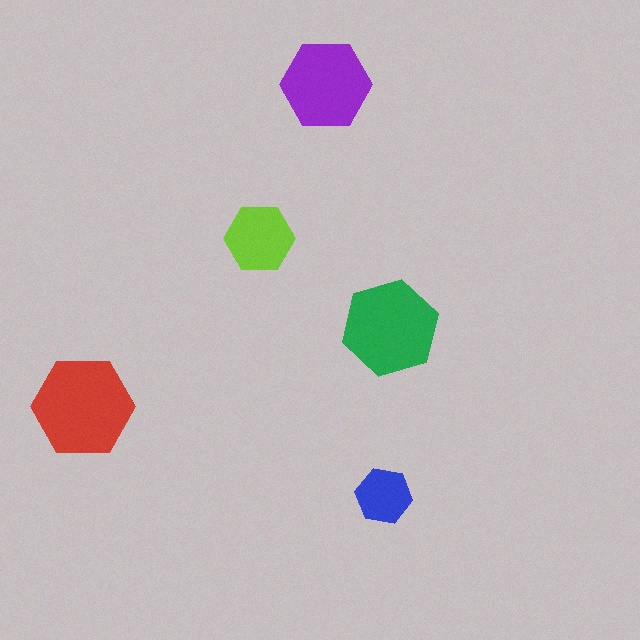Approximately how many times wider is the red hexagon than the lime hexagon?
About 1.5 times wider.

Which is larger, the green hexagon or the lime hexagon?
The green one.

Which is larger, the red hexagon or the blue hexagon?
The red one.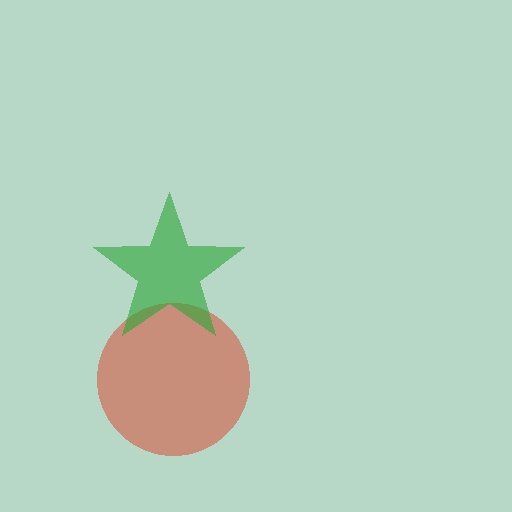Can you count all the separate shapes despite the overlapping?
Yes, there are 2 separate shapes.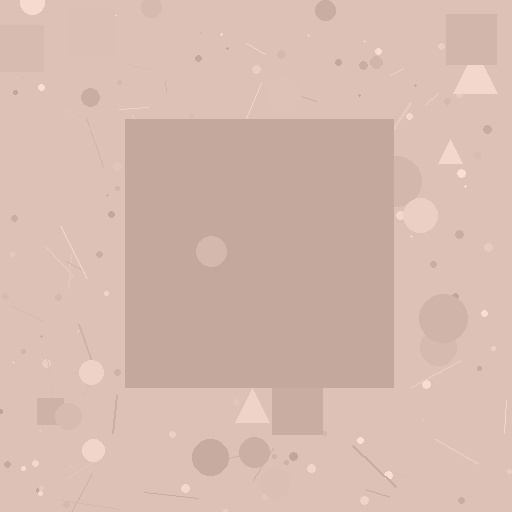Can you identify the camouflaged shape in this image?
The camouflaged shape is a square.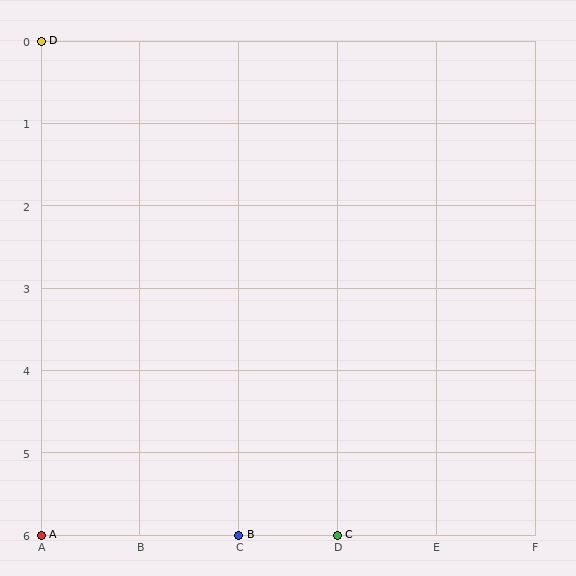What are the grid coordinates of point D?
Point D is at grid coordinates (A, 0).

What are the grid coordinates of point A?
Point A is at grid coordinates (A, 6).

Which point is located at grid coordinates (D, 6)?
Point C is at (D, 6).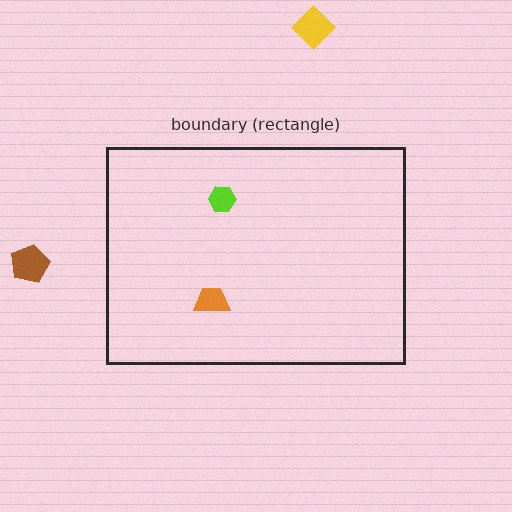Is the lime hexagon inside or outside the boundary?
Inside.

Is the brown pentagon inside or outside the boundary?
Outside.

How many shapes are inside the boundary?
2 inside, 2 outside.